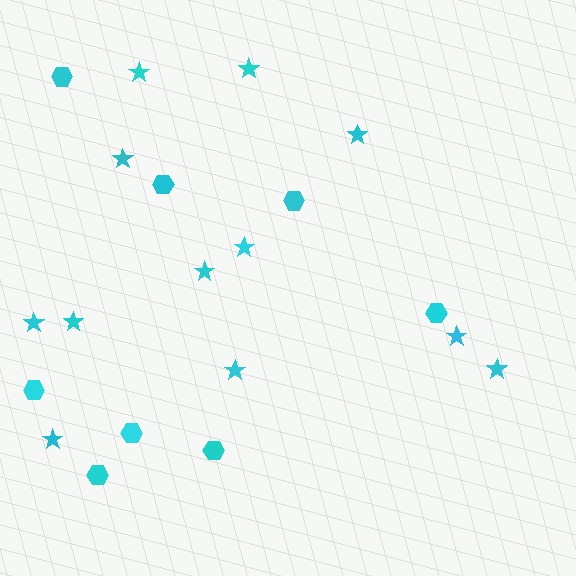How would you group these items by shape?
There are 2 groups: one group of hexagons (8) and one group of stars (12).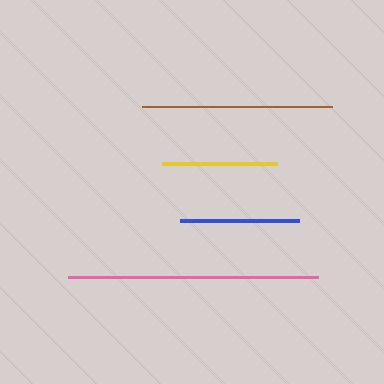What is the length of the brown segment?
The brown segment is approximately 190 pixels long.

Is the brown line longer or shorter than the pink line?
The pink line is longer than the brown line.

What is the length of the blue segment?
The blue segment is approximately 119 pixels long.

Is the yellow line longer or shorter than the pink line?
The pink line is longer than the yellow line.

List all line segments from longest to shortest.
From longest to shortest: pink, brown, blue, yellow.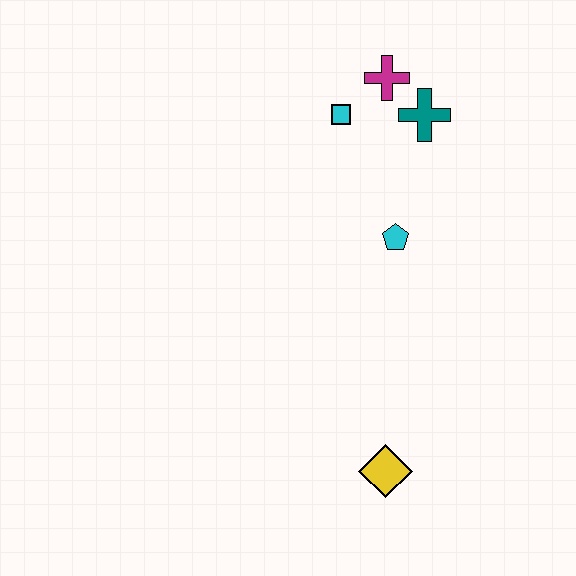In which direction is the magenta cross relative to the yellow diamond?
The magenta cross is above the yellow diamond.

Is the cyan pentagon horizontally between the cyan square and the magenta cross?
No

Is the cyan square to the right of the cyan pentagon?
No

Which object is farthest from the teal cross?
The yellow diamond is farthest from the teal cross.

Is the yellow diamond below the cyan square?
Yes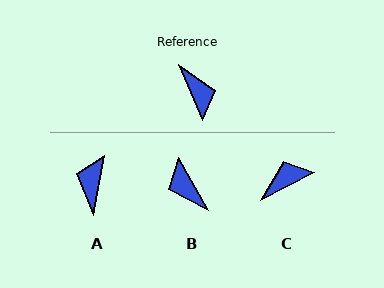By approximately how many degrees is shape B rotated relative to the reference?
Approximately 174 degrees clockwise.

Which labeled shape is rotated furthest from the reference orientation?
B, about 174 degrees away.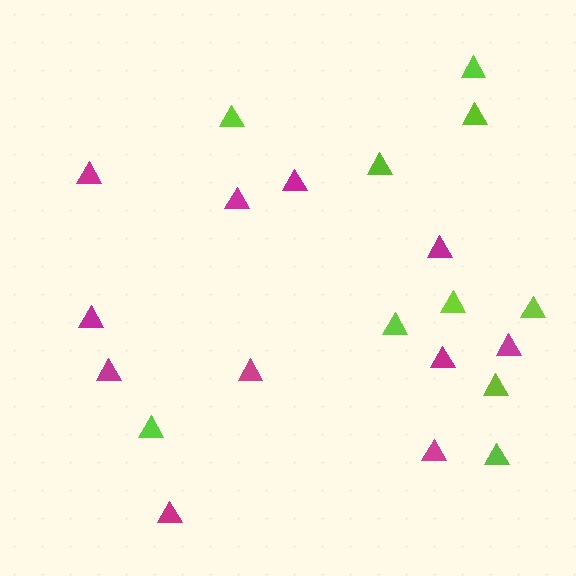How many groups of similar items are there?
There are 2 groups: one group of magenta triangles (11) and one group of lime triangles (10).